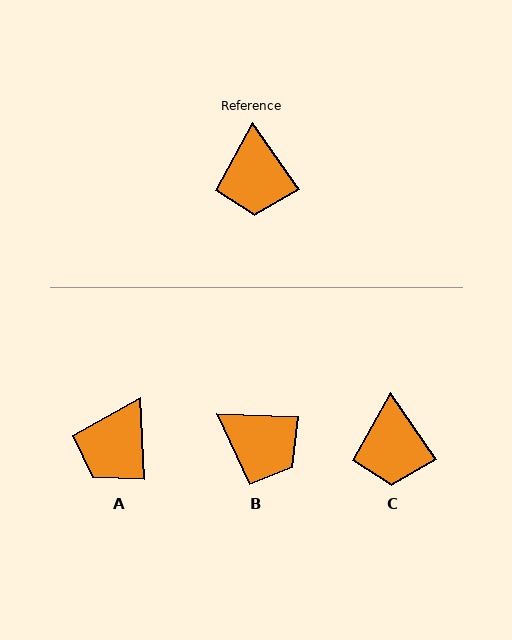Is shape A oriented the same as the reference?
No, it is off by about 32 degrees.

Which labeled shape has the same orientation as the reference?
C.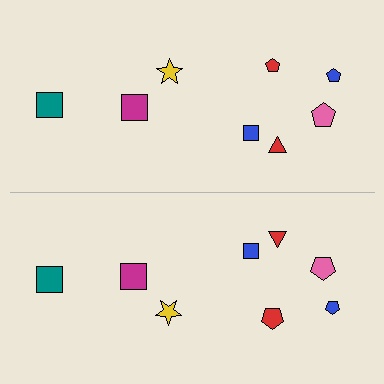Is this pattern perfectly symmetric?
No, the pattern is not perfectly symmetric. The red pentagon on the bottom side has a different size than its mirror counterpart.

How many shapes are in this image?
There are 16 shapes in this image.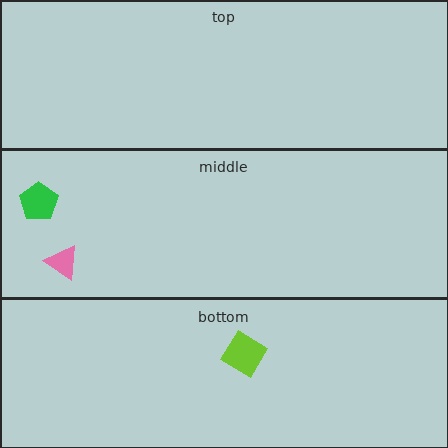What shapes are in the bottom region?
The lime diamond.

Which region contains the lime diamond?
The bottom region.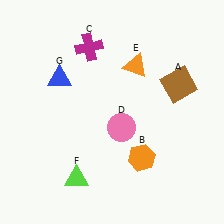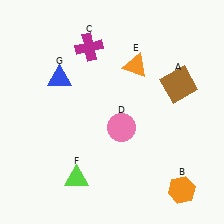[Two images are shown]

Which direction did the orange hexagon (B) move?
The orange hexagon (B) moved right.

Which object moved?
The orange hexagon (B) moved right.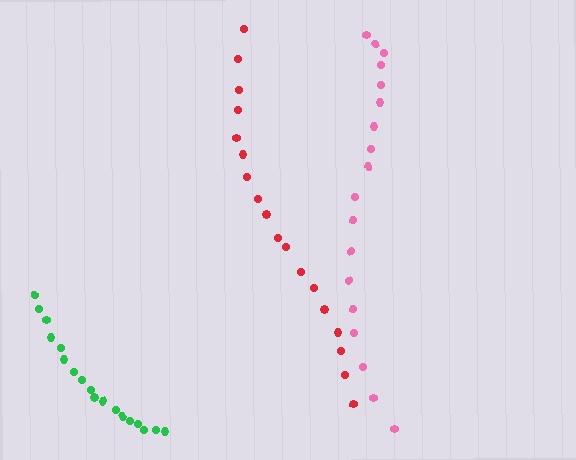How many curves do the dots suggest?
There are 3 distinct paths.